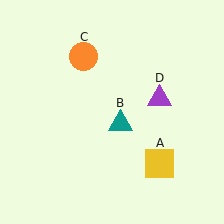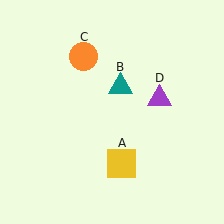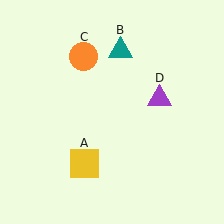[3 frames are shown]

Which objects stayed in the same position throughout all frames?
Orange circle (object C) and purple triangle (object D) remained stationary.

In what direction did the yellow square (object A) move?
The yellow square (object A) moved left.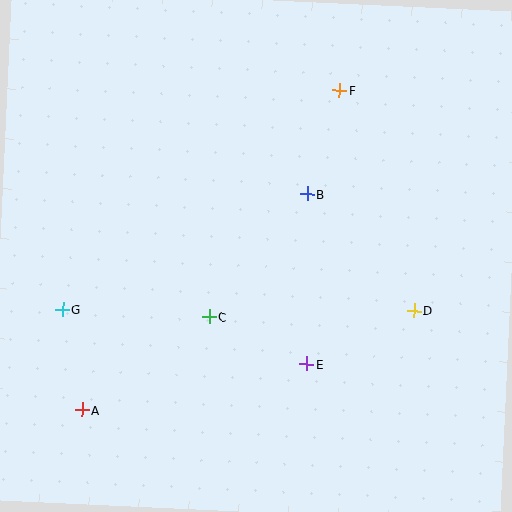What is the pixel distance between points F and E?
The distance between F and E is 276 pixels.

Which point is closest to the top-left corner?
Point G is closest to the top-left corner.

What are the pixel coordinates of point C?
Point C is at (209, 317).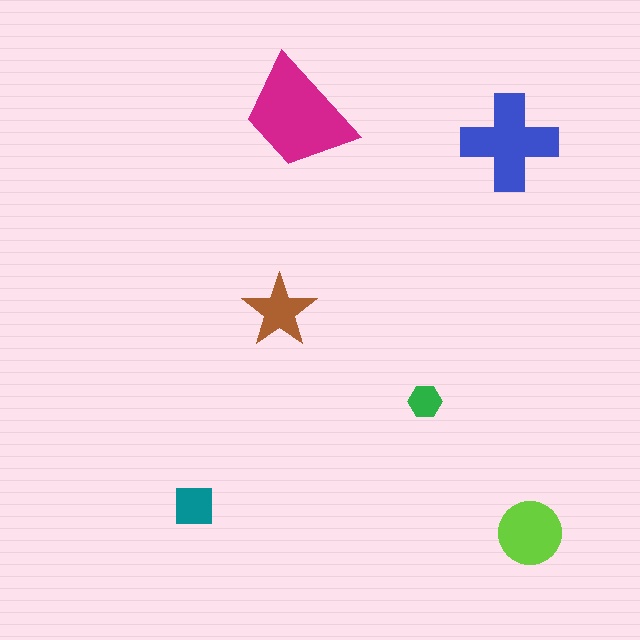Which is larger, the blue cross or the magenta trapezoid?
The magenta trapezoid.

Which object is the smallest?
The green hexagon.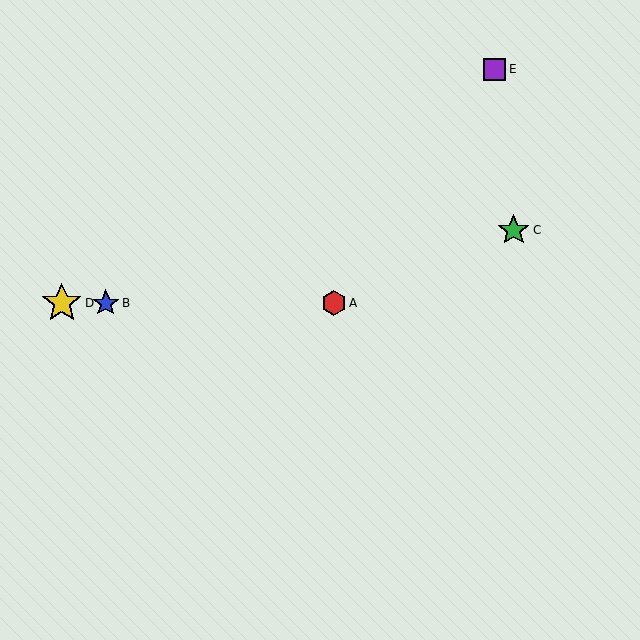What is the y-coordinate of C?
Object C is at y≈230.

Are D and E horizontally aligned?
No, D is at y≈303 and E is at y≈69.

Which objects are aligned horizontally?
Objects A, B, D are aligned horizontally.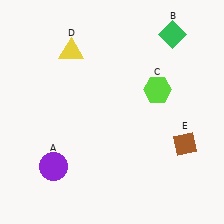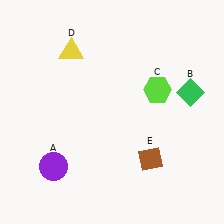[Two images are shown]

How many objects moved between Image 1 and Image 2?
2 objects moved between the two images.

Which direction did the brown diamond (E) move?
The brown diamond (E) moved left.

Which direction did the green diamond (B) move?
The green diamond (B) moved down.